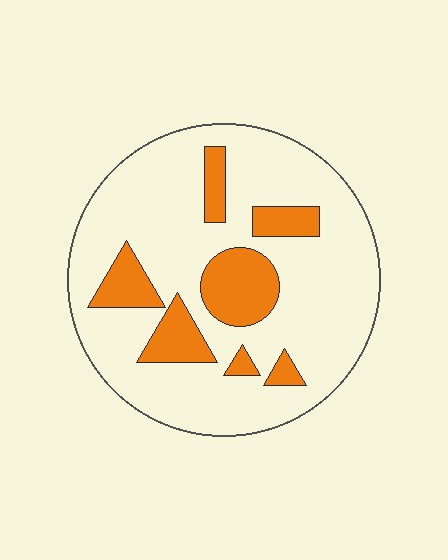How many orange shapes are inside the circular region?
7.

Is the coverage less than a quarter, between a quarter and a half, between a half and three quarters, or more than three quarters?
Less than a quarter.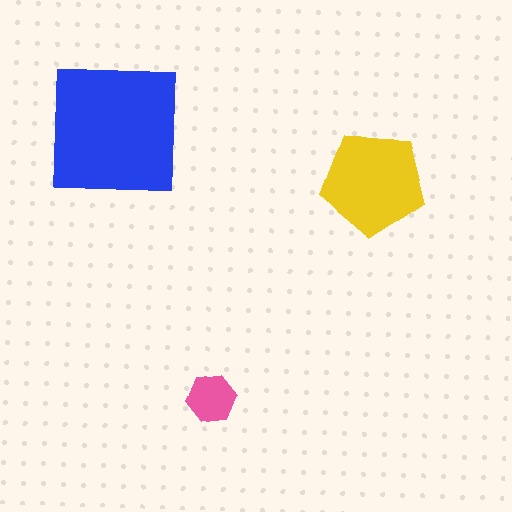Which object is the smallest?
The pink hexagon.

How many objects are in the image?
There are 3 objects in the image.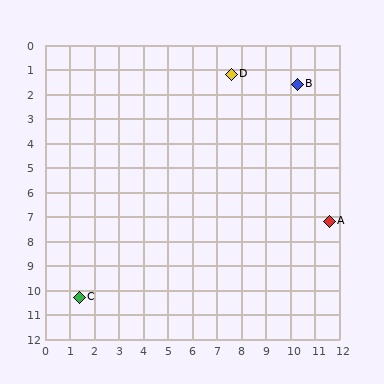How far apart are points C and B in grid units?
Points C and B are about 12.4 grid units apart.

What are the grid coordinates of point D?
Point D is at approximately (7.6, 1.2).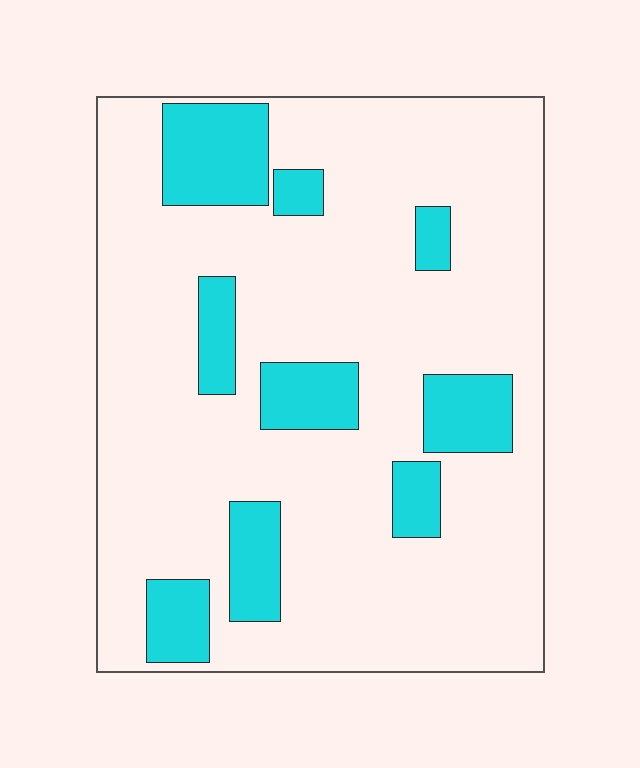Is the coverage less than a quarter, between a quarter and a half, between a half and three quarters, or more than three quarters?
Less than a quarter.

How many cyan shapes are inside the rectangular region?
9.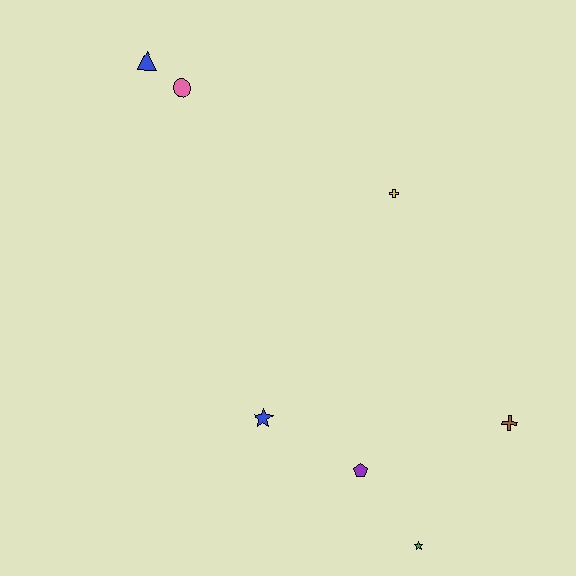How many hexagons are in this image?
There are no hexagons.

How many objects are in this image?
There are 7 objects.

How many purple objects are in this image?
There is 1 purple object.